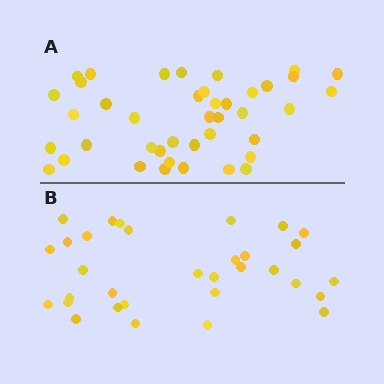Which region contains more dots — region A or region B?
Region A (the top region) has more dots.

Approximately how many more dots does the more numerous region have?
Region A has roughly 8 or so more dots than region B.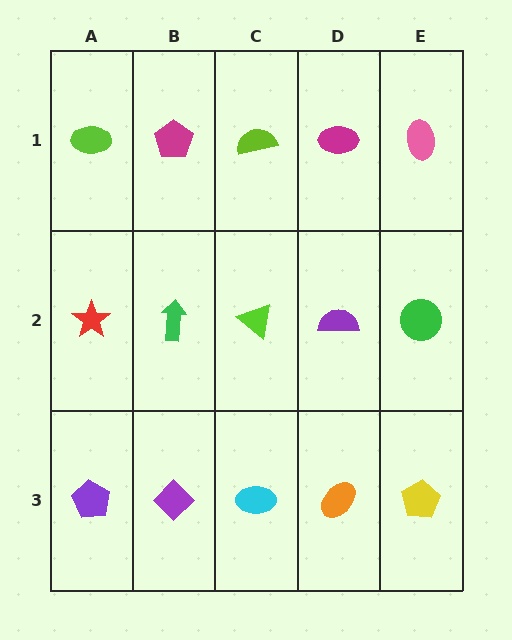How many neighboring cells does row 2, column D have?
4.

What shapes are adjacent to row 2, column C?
A lime semicircle (row 1, column C), a cyan ellipse (row 3, column C), a green arrow (row 2, column B), a purple semicircle (row 2, column D).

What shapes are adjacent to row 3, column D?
A purple semicircle (row 2, column D), a cyan ellipse (row 3, column C), a yellow pentagon (row 3, column E).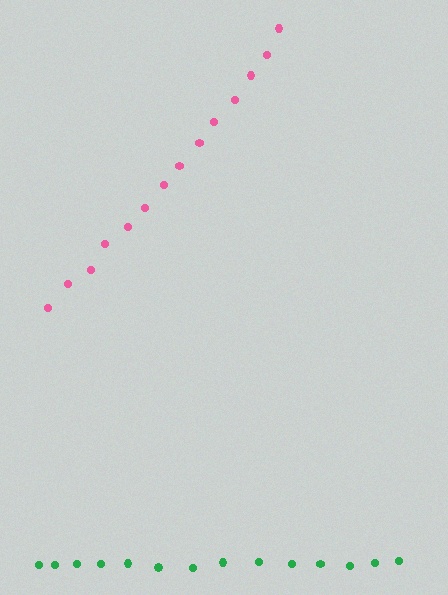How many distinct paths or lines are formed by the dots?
There are 2 distinct paths.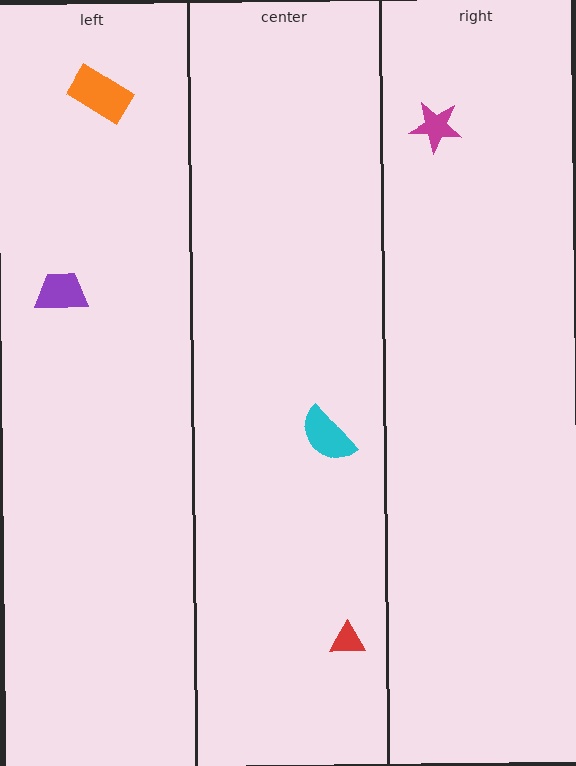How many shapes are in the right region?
1.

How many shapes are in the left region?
2.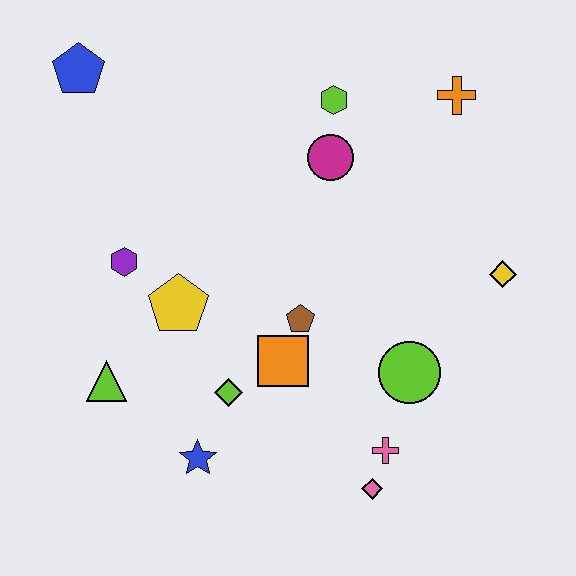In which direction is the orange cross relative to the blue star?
The orange cross is above the blue star.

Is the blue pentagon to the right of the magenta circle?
No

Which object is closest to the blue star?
The lime diamond is closest to the blue star.